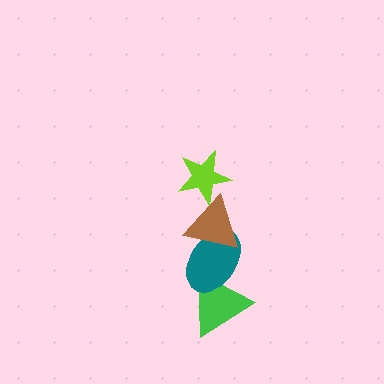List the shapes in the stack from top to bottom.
From top to bottom: the lime star, the brown triangle, the teal ellipse, the green triangle.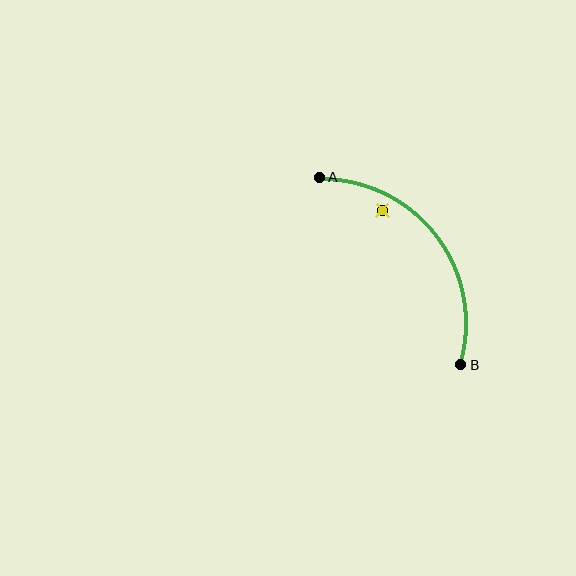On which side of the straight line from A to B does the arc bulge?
The arc bulges above and to the right of the straight line connecting A and B.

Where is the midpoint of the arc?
The arc midpoint is the point on the curve farthest from the straight line joining A and B. It sits above and to the right of that line.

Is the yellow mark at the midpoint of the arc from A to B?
No — the yellow mark does not lie on the arc at all. It sits slightly inside the curve.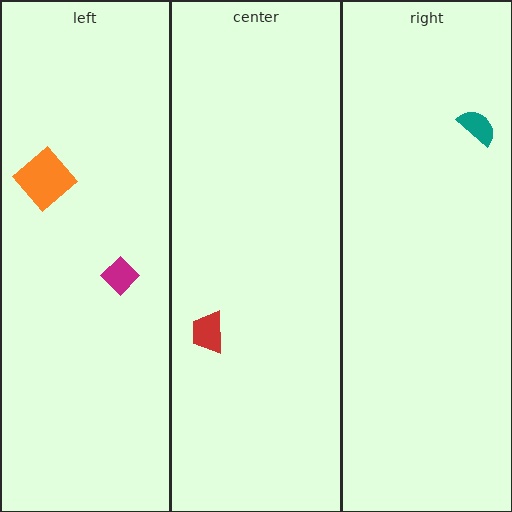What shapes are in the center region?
The red trapezoid.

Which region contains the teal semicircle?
The right region.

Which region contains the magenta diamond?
The left region.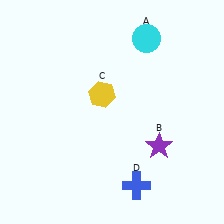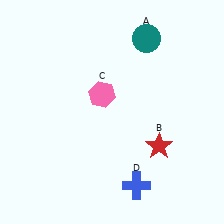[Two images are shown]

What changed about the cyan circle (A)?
In Image 1, A is cyan. In Image 2, it changed to teal.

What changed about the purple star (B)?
In Image 1, B is purple. In Image 2, it changed to red.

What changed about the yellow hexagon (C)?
In Image 1, C is yellow. In Image 2, it changed to pink.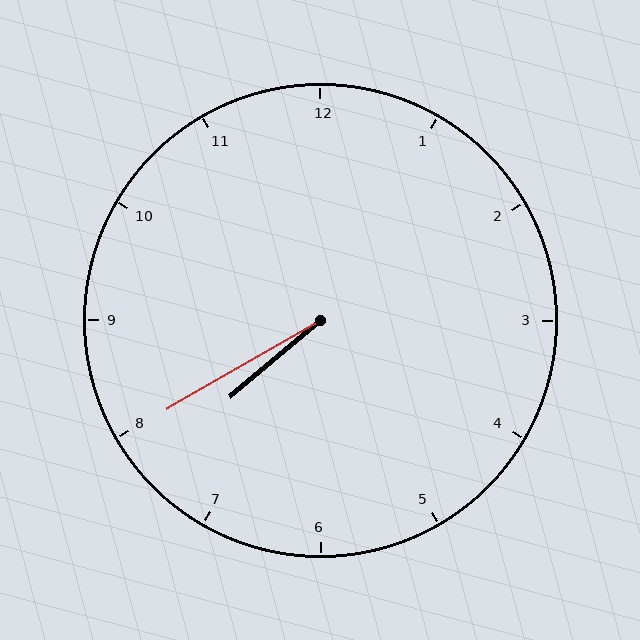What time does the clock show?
7:40.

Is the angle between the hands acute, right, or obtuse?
It is acute.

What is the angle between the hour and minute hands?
Approximately 10 degrees.